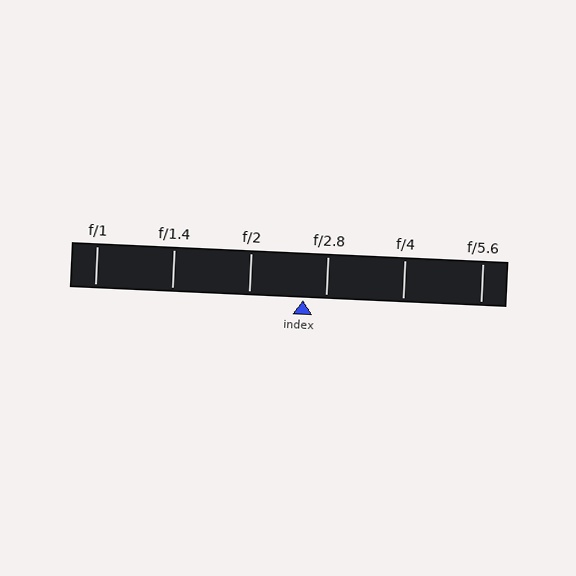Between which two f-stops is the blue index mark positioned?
The index mark is between f/2 and f/2.8.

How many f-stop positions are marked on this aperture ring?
There are 6 f-stop positions marked.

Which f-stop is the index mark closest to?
The index mark is closest to f/2.8.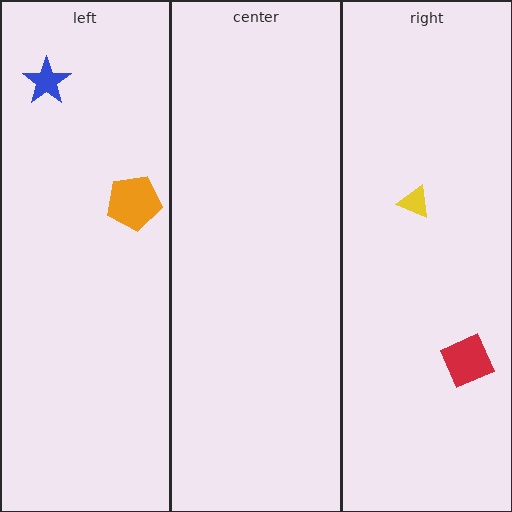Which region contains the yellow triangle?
The right region.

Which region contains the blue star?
The left region.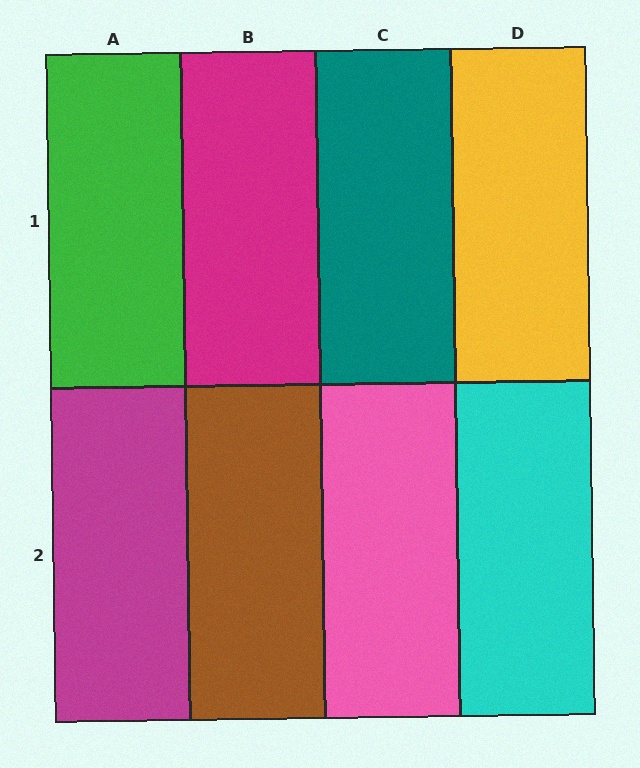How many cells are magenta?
2 cells are magenta.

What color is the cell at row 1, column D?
Yellow.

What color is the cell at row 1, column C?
Teal.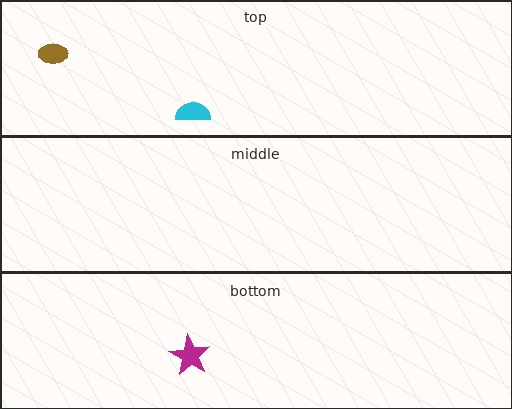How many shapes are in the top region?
2.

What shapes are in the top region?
The brown ellipse, the cyan semicircle.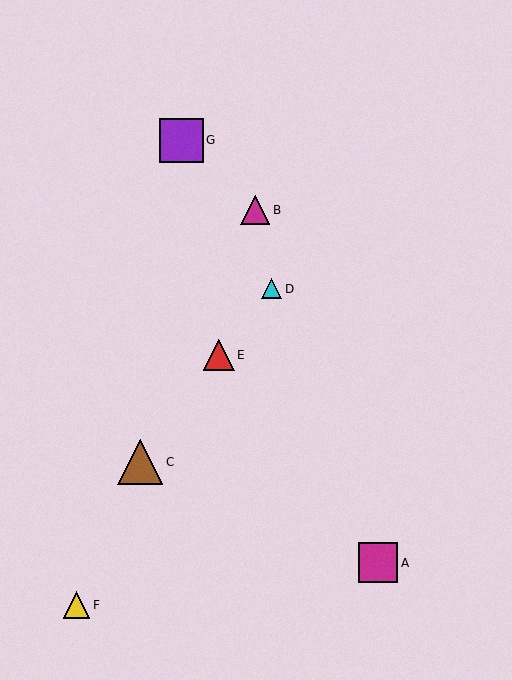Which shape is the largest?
The brown triangle (labeled C) is the largest.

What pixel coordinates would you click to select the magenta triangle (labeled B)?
Click at (255, 210) to select the magenta triangle B.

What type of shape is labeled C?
Shape C is a brown triangle.